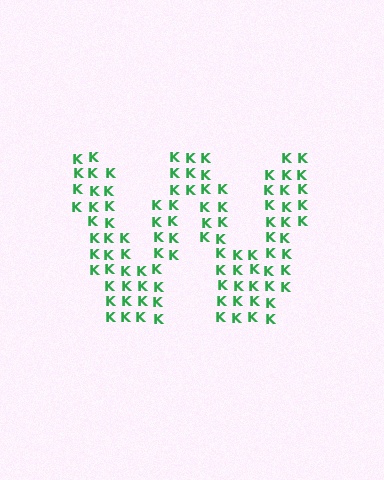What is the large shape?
The large shape is the letter W.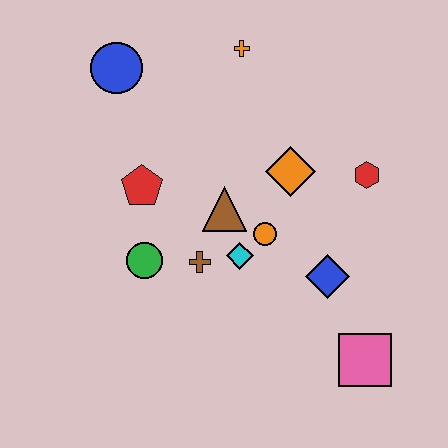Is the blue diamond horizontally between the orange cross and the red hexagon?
Yes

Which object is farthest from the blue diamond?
The blue circle is farthest from the blue diamond.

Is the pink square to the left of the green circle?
No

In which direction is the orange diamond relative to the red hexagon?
The orange diamond is to the left of the red hexagon.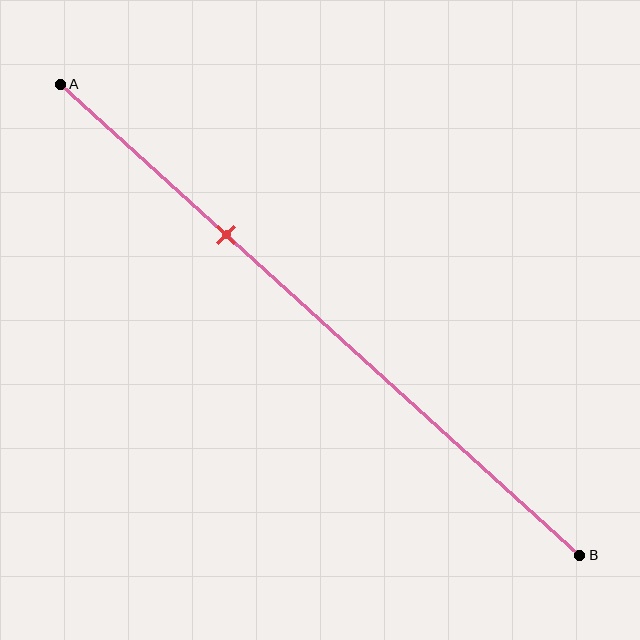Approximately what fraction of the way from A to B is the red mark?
The red mark is approximately 30% of the way from A to B.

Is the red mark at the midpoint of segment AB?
No, the mark is at about 30% from A, not at the 50% midpoint.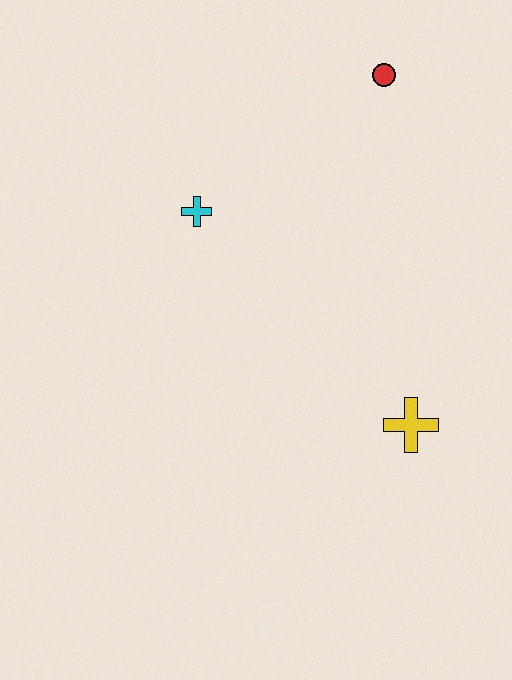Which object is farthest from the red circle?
The yellow cross is farthest from the red circle.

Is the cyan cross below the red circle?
Yes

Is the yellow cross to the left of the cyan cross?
No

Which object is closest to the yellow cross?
The cyan cross is closest to the yellow cross.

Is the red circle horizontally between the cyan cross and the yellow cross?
Yes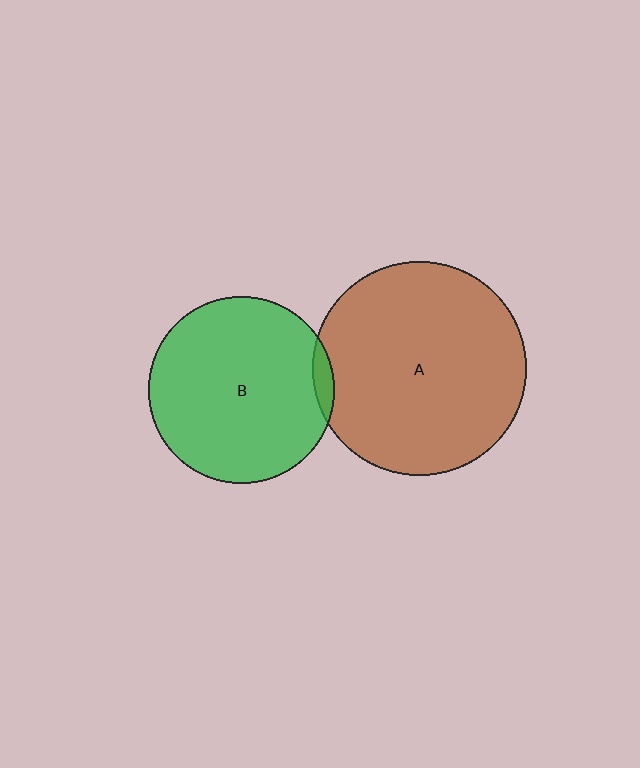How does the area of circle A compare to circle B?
Approximately 1.3 times.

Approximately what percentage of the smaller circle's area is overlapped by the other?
Approximately 5%.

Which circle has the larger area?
Circle A (brown).